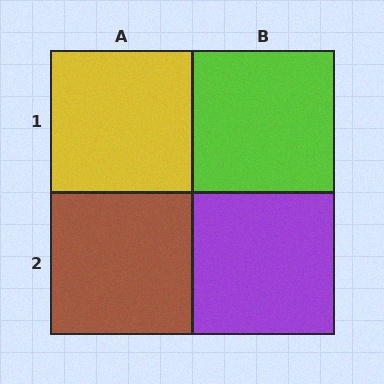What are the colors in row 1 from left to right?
Yellow, lime.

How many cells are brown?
1 cell is brown.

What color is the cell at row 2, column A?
Brown.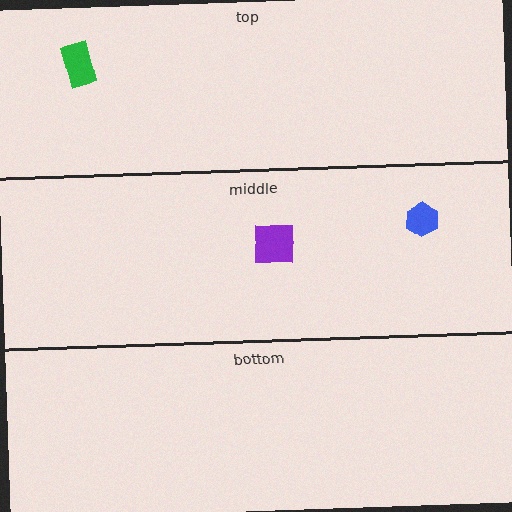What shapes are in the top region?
The green rectangle.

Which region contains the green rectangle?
The top region.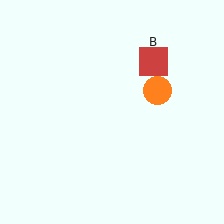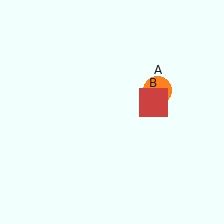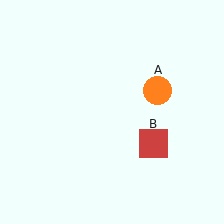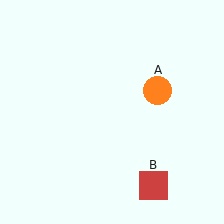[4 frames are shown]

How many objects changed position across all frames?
1 object changed position: red square (object B).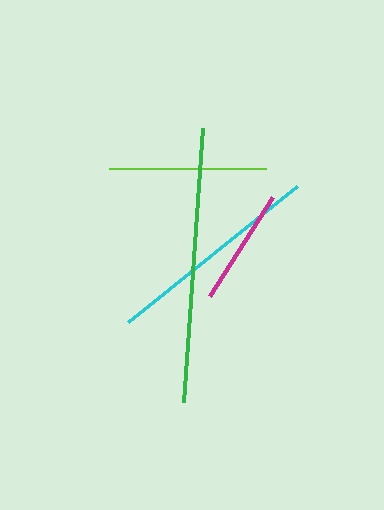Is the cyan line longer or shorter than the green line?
The green line is longer than the cyan line.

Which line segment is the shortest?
The magenta line is the shortest at approximately 118 pixels.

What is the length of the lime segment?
The lime segment is approximately 157 pixels long.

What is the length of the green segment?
The green segment is approximately 275 pixels long.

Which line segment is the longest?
The green line is the longest at approximately 275 pixels.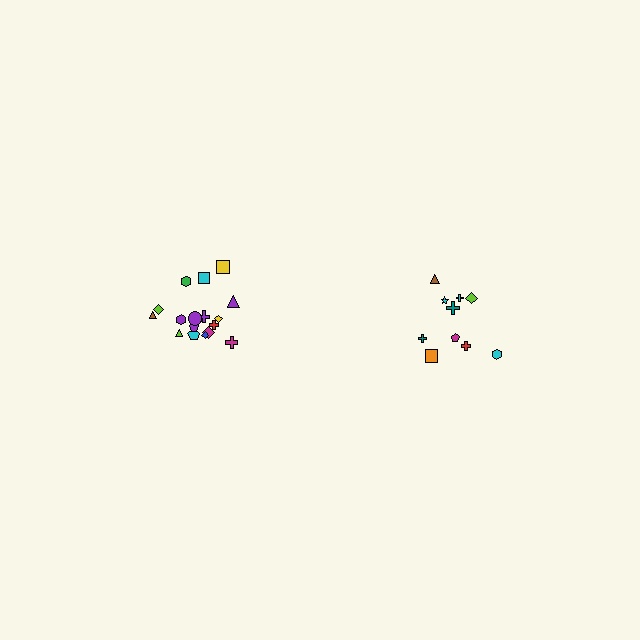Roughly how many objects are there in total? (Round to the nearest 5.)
Roughly 30 objects in total.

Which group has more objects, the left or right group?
The left group.